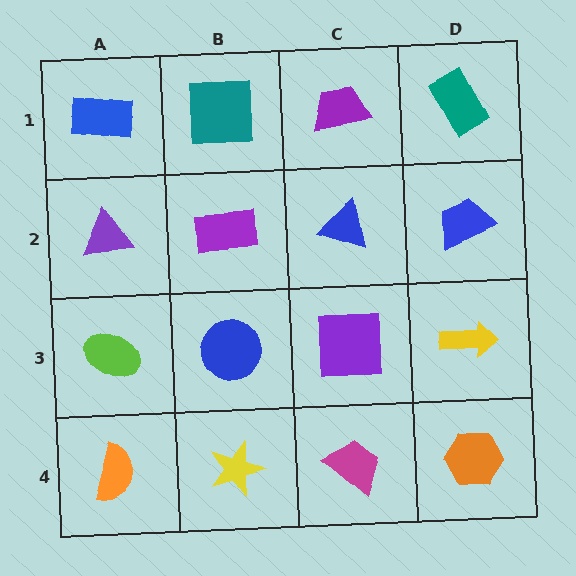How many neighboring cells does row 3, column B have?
4.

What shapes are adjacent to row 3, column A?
A purple triangle (row 2, column A), an orange semicircle (row 4, column A), a blue circle (row 3, column B).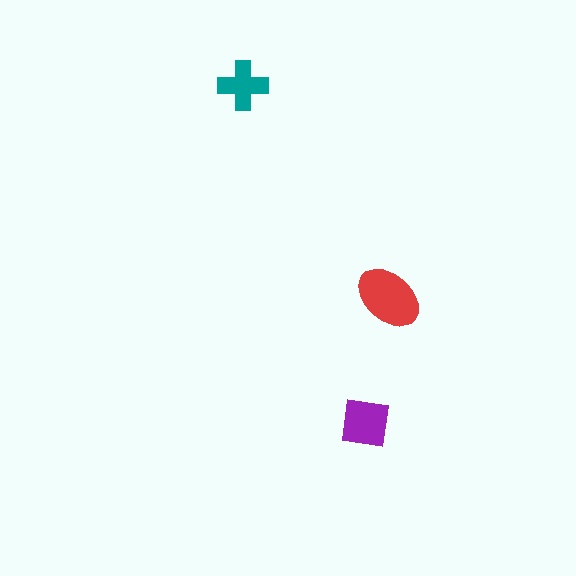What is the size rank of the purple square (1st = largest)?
2nd.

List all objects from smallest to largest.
The teal cross, the purple square, the red ellipse.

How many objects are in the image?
There are 3 objects in the image.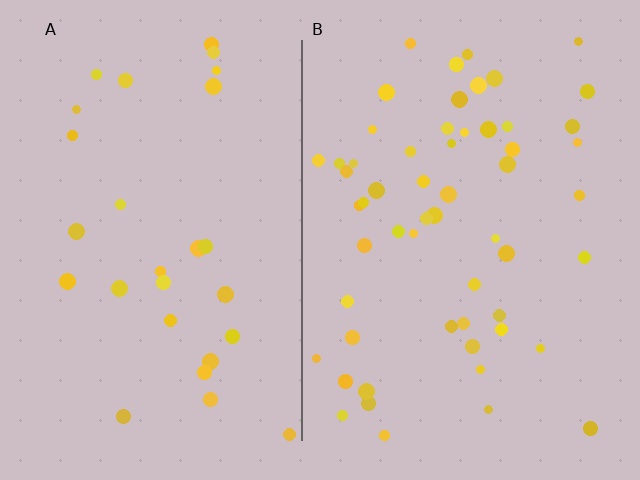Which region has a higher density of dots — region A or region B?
B (the right).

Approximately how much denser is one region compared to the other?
Approximately 2.0× — region B over region A.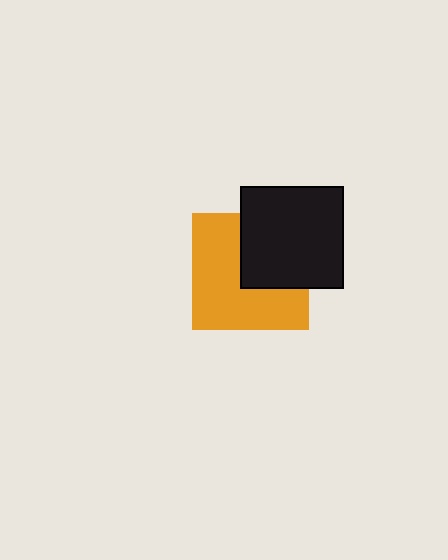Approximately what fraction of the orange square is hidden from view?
Roughly 39% of the orange square is hidden behind the black square.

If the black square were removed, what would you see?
You would see the complete orange square.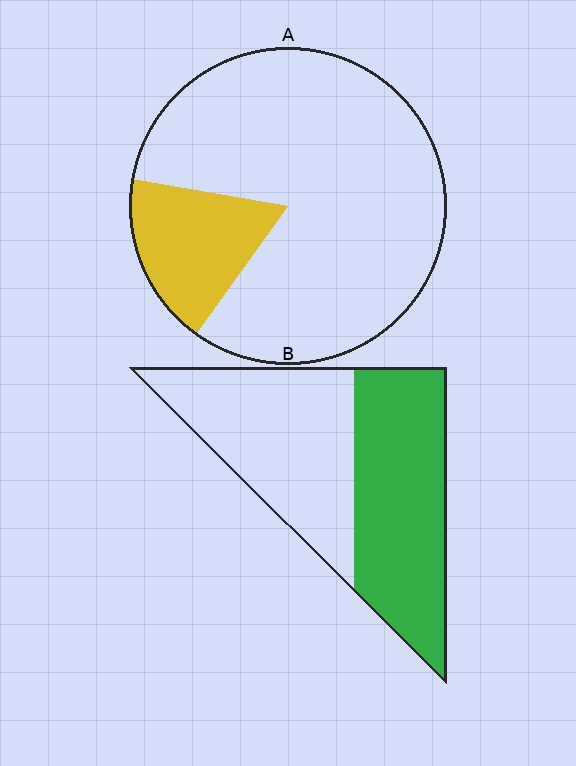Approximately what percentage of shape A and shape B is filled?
A is approximately 20% and B is approximately 50%.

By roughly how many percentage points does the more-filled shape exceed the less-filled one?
By roughly 30 percentage points (B over A).